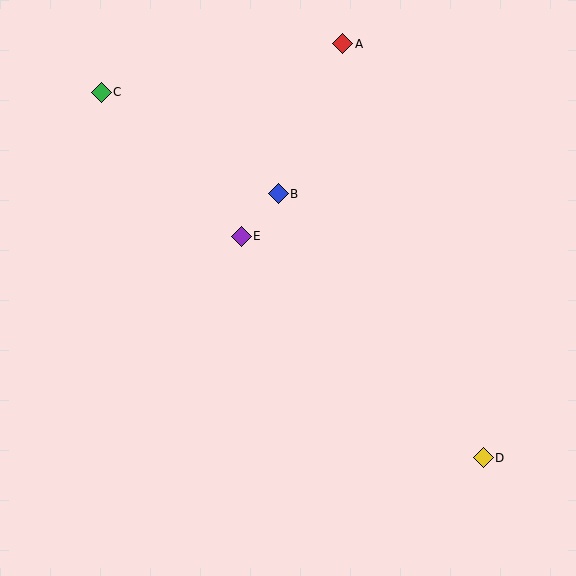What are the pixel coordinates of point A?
Point A is at (343, 44).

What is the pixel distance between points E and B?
The distance between E and B is 56 pixels.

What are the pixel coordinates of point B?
Point B is at (278, 194).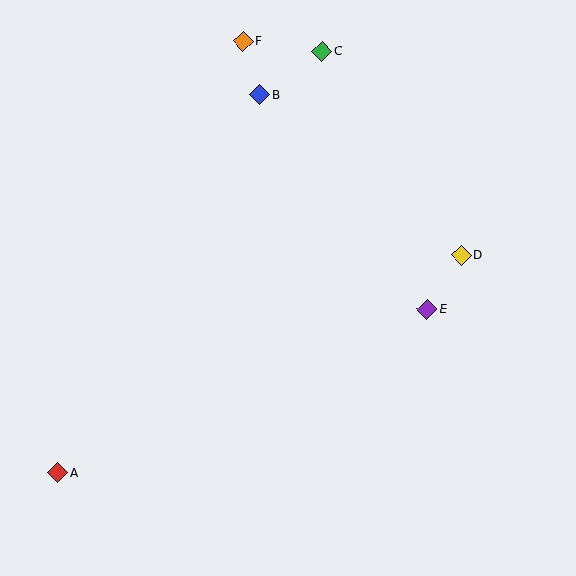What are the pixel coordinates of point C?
Point C is at (322, 51).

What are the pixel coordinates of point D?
Point D is at (461, 255).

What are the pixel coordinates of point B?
Point B is at (260, 94).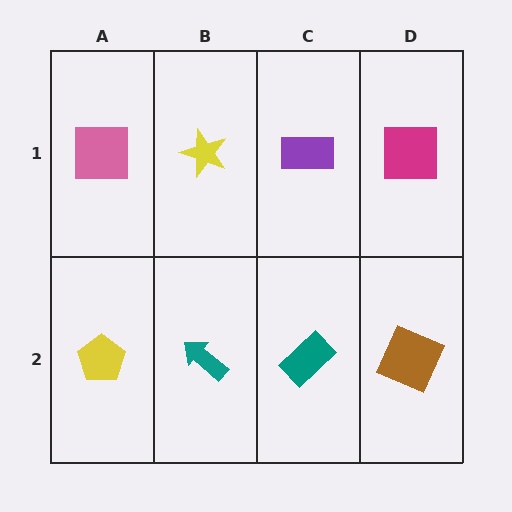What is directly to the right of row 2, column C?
A brown square.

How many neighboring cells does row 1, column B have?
3.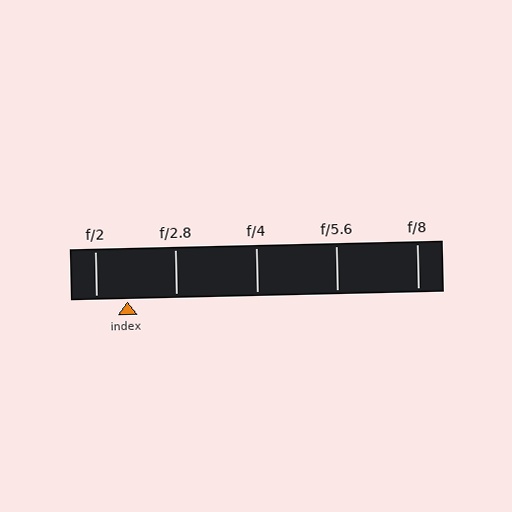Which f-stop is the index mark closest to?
The index mark is closest to f/2.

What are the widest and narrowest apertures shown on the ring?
The widest aperture shown is f/2 and the narrowest is f/8.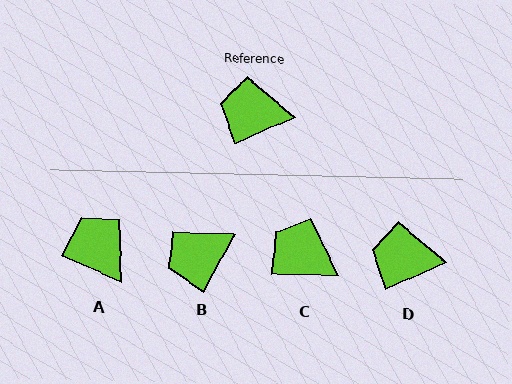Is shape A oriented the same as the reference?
No, it is off by about 48 degrees.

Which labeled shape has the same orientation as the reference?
D.